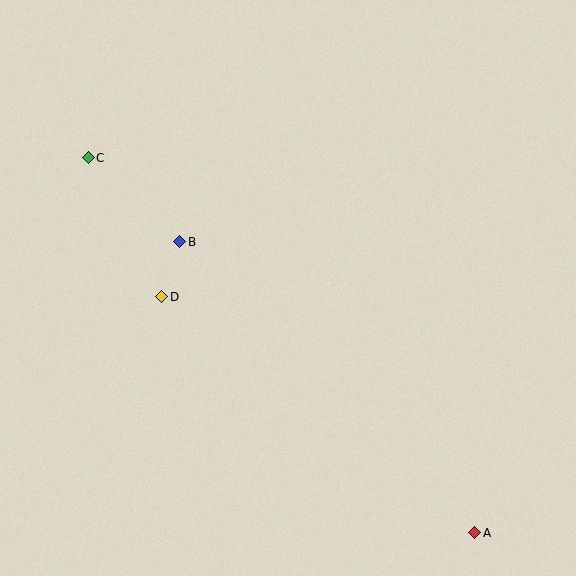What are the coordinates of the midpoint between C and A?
The midpoint between C and A is at (282, 345).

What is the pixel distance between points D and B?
The distance between D and B is 58 pixels.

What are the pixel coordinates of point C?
Point C is at (88, 157).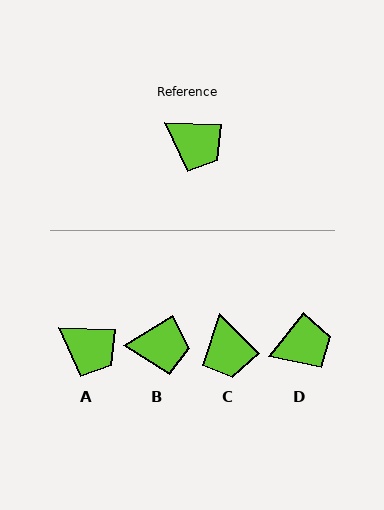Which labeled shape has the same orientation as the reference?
A.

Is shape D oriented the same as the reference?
No, it is off by about 54 degrees.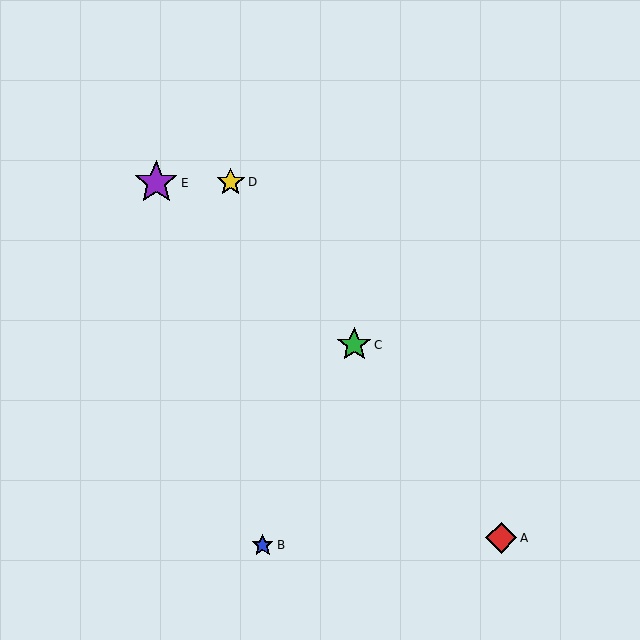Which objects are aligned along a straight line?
Objects A, C, D are aligned along a straight line.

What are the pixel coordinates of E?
Object E is at (156, 183).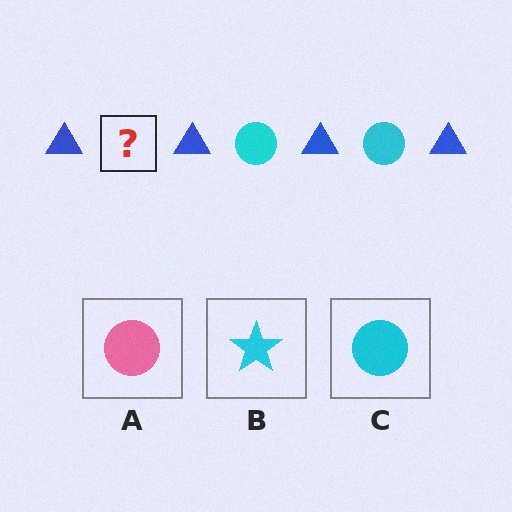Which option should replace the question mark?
Option C.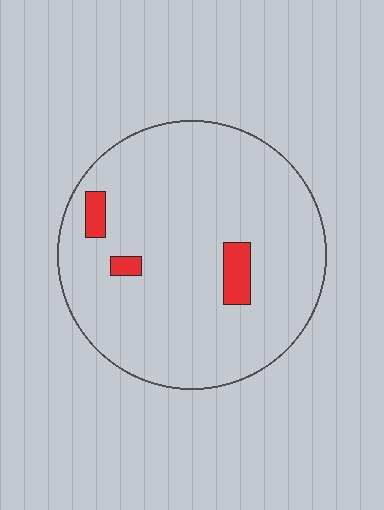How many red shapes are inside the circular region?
3.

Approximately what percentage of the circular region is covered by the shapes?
Approximately 5%.